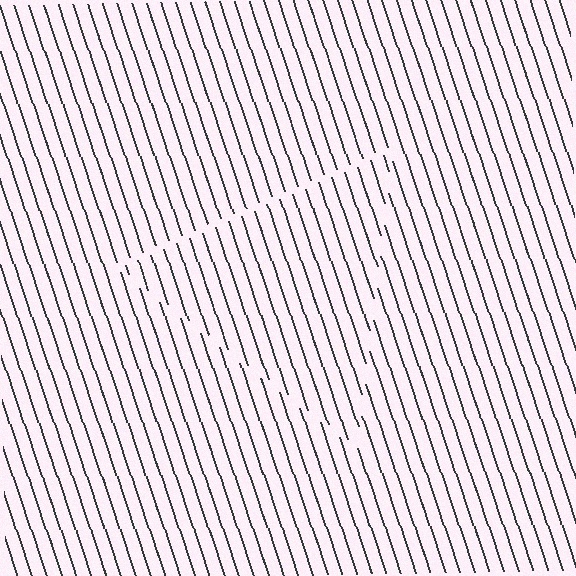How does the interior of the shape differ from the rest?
The interior of the shape contains the same grating, shifted by half a period — the contour is defined by the phase discontinuity where line-ends from the inner and outer gratings abut.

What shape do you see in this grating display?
An illusory triangle. The interior of the shape contains the same grating, shifted by half a period — the contour is defined by the phase discontinuity where line-ends from the inner and outer gratings abut.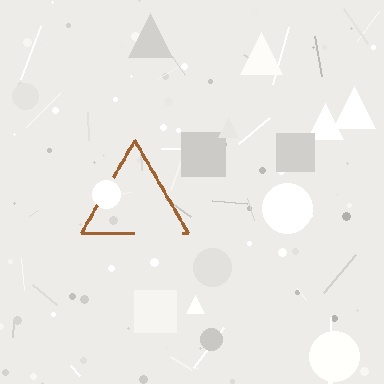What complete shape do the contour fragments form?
The contour fragments form a triangle.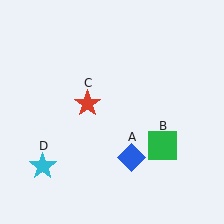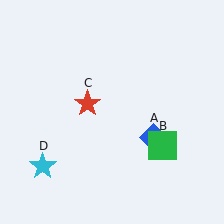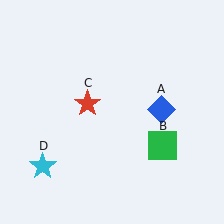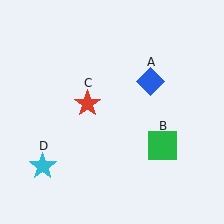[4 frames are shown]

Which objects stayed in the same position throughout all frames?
Green square (object B) and red star (object C) and cyan star (object D) remained stationary.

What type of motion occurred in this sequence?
The blue diamond (object A) rotated counterclockwise around the center of the scene.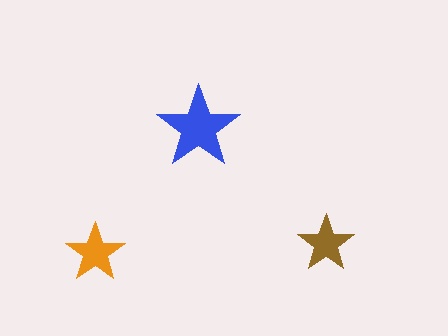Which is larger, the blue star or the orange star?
The blue one.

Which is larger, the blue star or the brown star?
The blue one.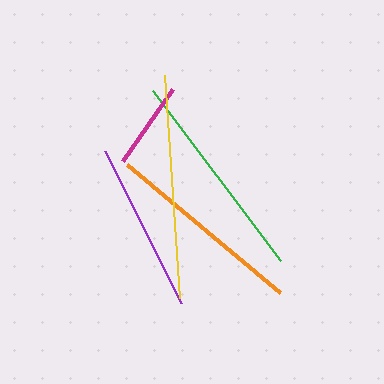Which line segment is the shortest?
The magenta line is the shortest at approximately 88 pixels.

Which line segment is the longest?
The yellow line is the longest at approximately 223 pixels.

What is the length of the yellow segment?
The yellow segment is approximately 223 pixels long.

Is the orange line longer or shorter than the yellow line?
The yellow line is longer than the orange line.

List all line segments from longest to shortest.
From longest to shortest: yellow, green, orange, purple, magenta.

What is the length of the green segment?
The green segment is approximately 213 pixels long.